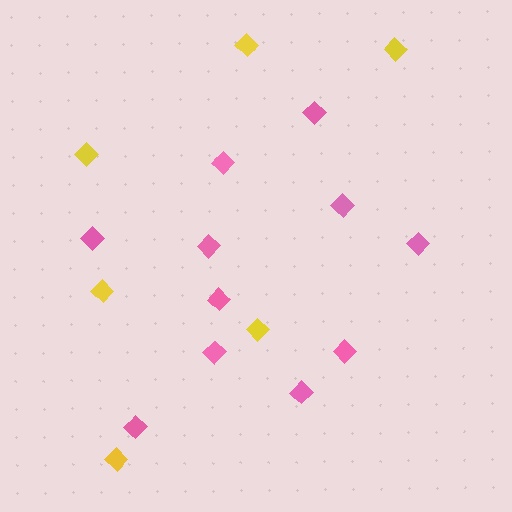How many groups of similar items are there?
There are 2 groups: one group of pink diamonds (11) and one group of yellow diamonds (6).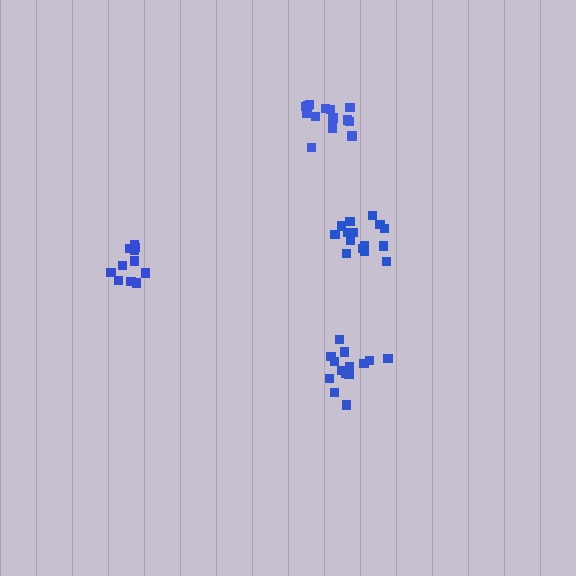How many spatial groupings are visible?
There are 4 spatial groupings.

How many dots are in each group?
Group 1: 14 dots, Group 2: 11 dots, Group 3: 17 dots, Group 4: 14 dots (56 total).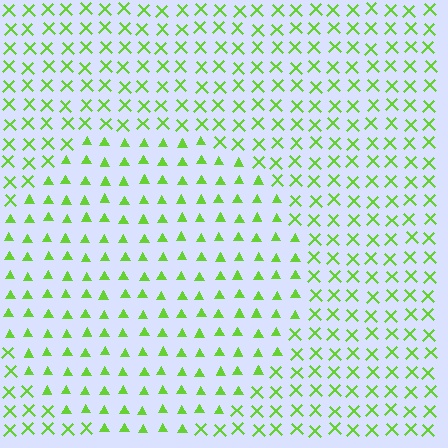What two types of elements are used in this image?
The image uses triangles inside the circle region and X marks outside it.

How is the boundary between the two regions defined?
The boundary is defined by a change in element shape: triangles inside vs. X marks outside. All elements share the same color and spacing.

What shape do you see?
I see a circle.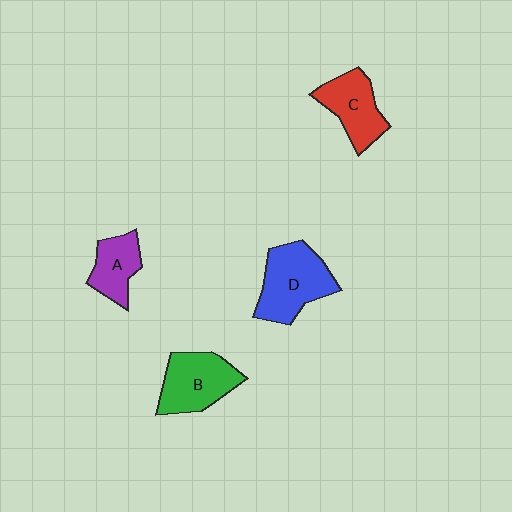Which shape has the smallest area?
Shape A (purple).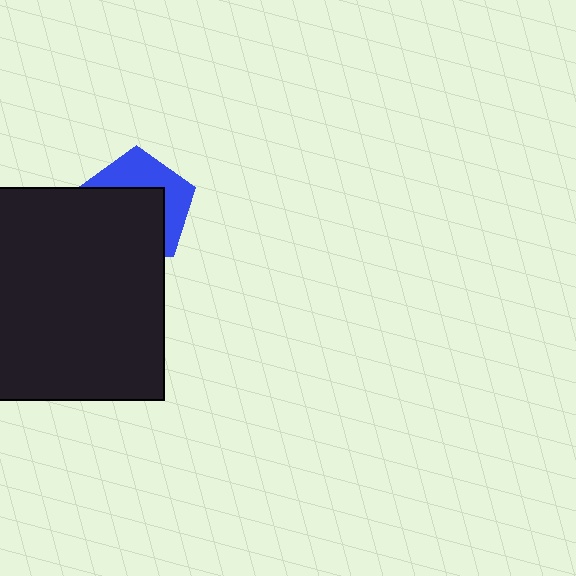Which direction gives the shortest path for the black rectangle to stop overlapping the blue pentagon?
Moving down gives the shortest separation.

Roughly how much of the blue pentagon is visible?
A small part of it is visible (roughly 42%).